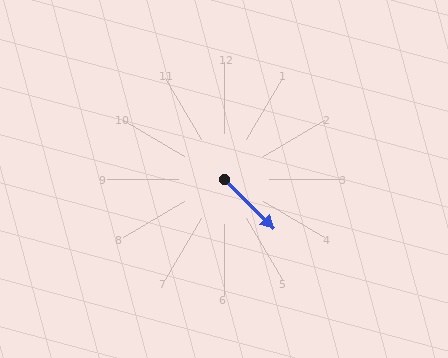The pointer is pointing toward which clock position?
Roughly 5 o'clock.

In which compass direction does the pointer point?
Southeast.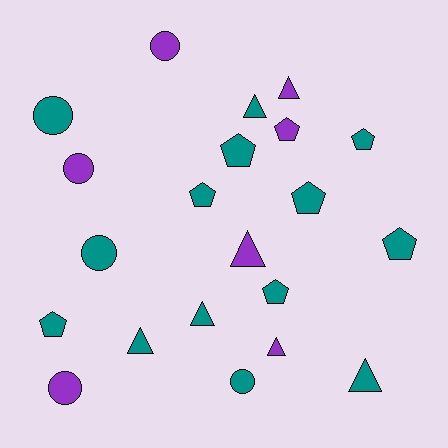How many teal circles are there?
There are 3 teal circles.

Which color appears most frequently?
Teal, with 14 objects.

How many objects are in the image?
There are 21 objects.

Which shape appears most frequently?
Pentagon, with 8 objects.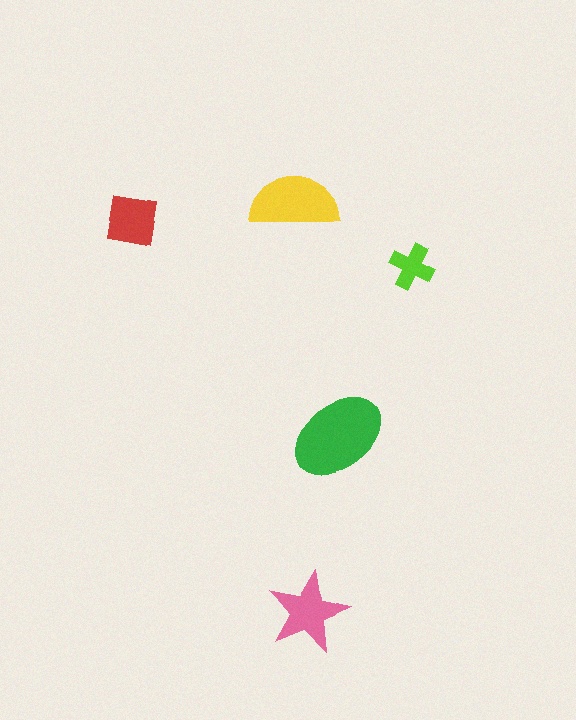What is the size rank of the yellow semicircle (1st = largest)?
2nd.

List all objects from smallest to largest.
The lime cross, the red square, the pink star, the yellow semicircle, the green ellipse.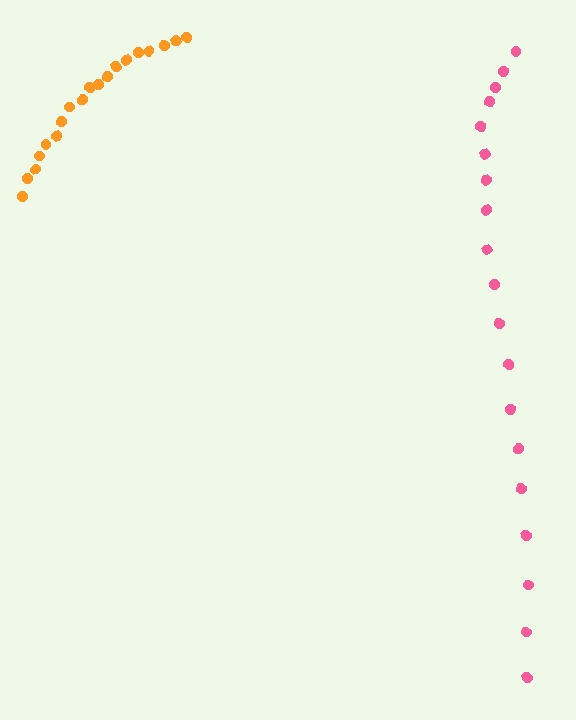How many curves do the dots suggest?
There are 2 distinct paths.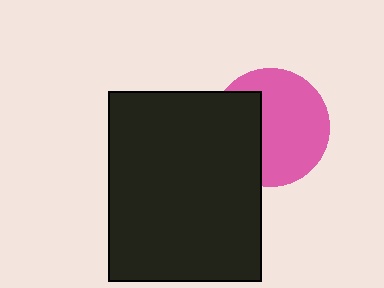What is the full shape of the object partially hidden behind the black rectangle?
The partially hidden object is a pink circle.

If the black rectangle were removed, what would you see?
You would see the complete pink circle.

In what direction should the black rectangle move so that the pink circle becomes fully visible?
The black rectangle should move left. That is the shortest direction to clear the overlap and leave the pink circle fully visible.